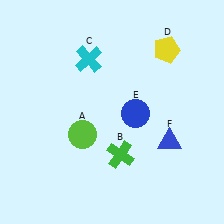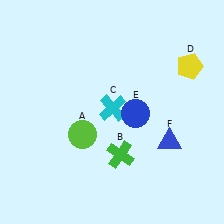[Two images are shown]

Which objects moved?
The objects that moved are: the cyan cross (C), the yellow pentagon (D).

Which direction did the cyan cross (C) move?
The cyan cross (C) moved down.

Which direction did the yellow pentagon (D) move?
The yellow pentagon (D) moved right.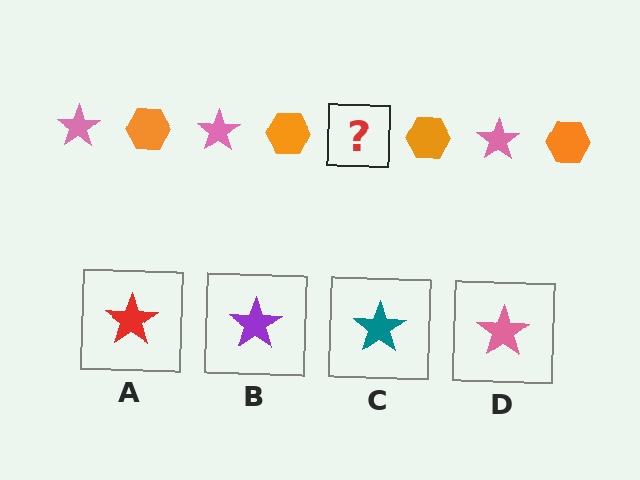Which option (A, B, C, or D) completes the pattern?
D.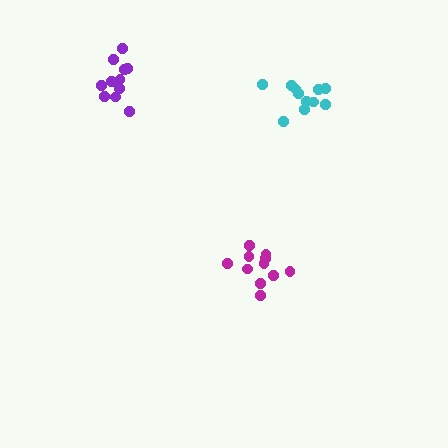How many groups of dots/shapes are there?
There are 3 groups.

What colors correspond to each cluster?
The clusters are colored: cyan, purple, magenta.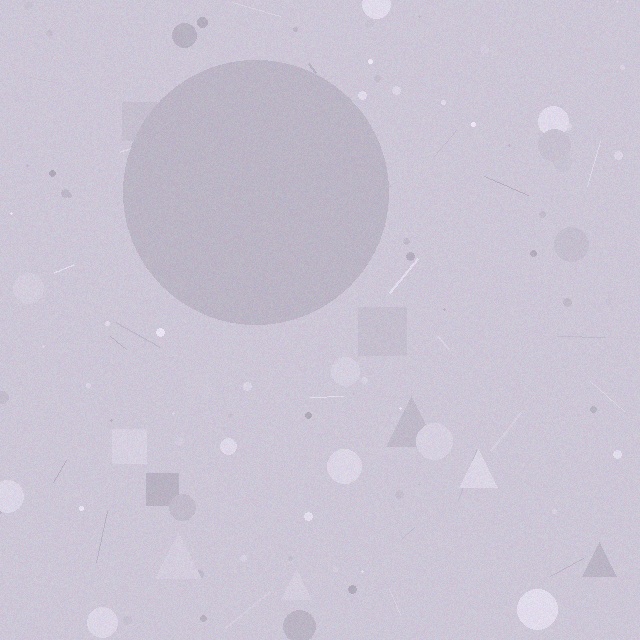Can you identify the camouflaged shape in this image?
The camouflaged shape is a circle.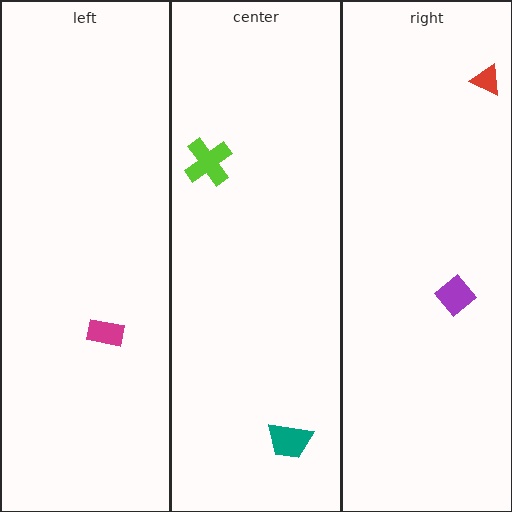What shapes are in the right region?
The red triangle, the purple diamond.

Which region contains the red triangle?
The right region.